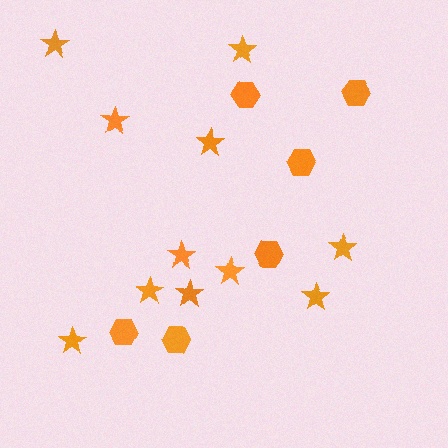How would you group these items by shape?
There are 2 groups: one group of stars (11) and one group of hexagons (6).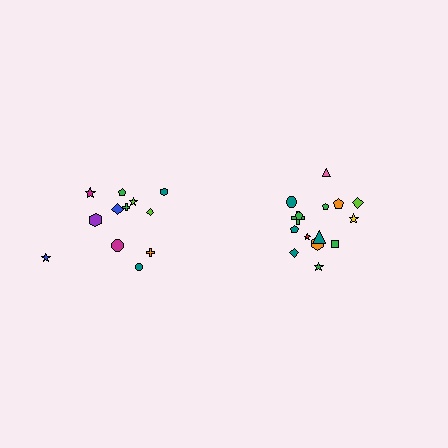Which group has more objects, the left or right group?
The right group.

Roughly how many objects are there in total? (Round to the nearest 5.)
Roughly 25 objects in total.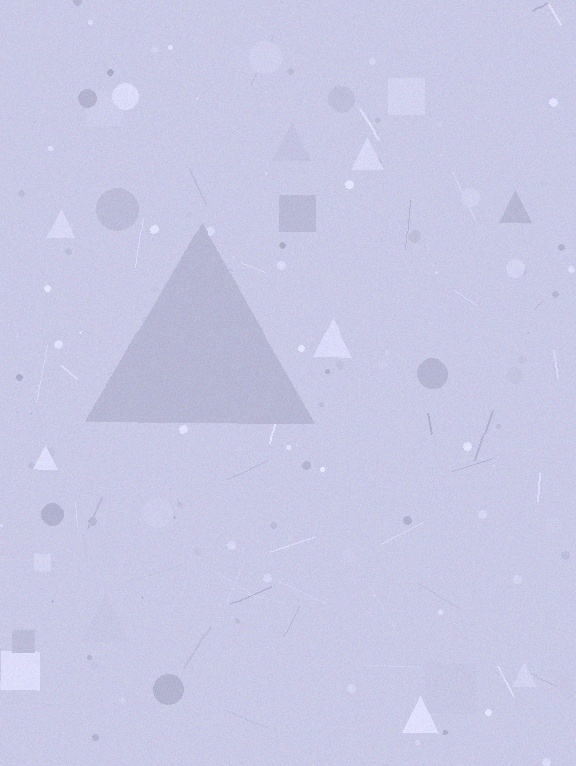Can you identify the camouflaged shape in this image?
The camouflaged shape is a triangle.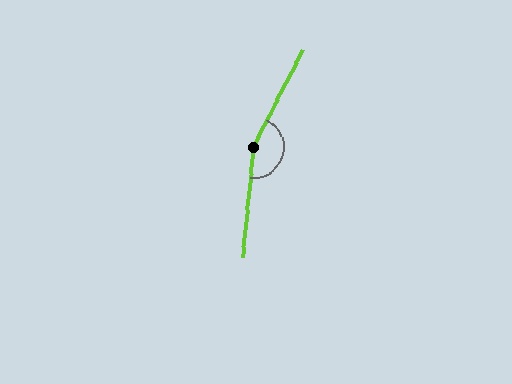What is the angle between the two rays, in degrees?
Approximately 159 degrees.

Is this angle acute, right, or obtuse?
It is obtuse.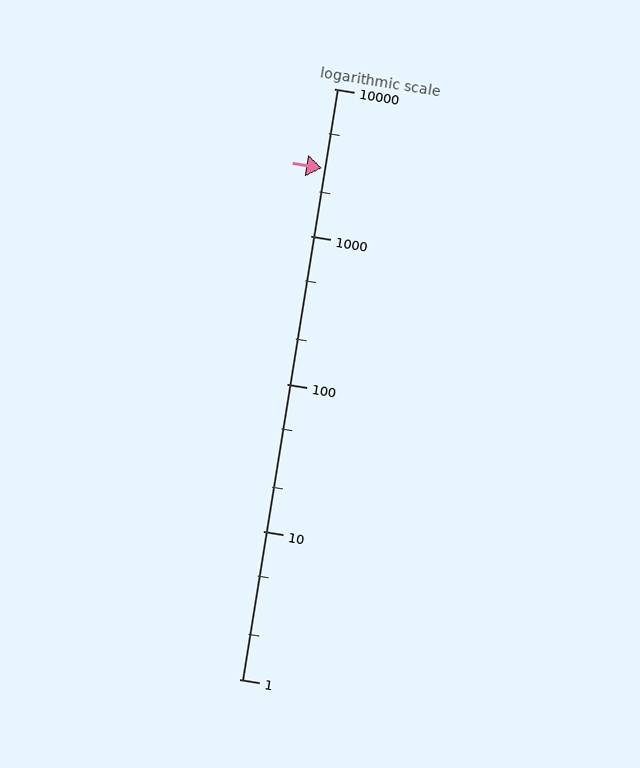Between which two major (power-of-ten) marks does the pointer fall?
The pointer is between 1000 and 10000.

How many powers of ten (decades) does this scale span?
The scale spans 4 decades, from 1 to 10000.